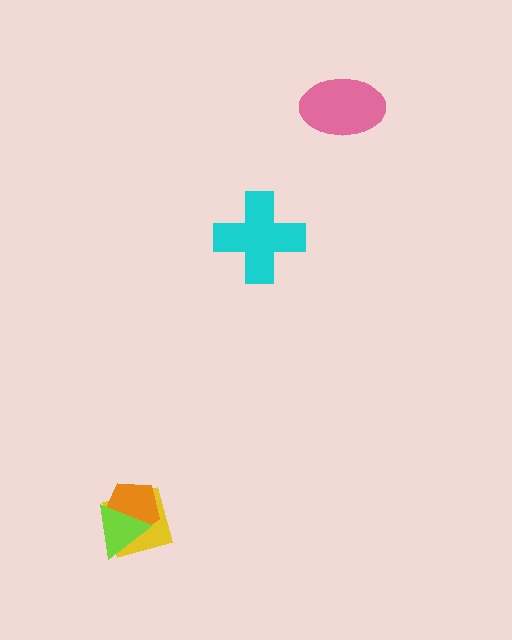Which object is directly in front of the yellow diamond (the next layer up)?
The orange pentagon is directly in front of the yellow diamond.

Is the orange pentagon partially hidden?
Yes, it is partially covered by another shape.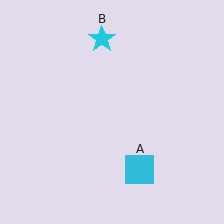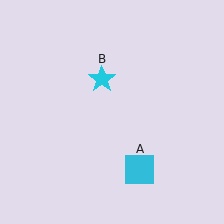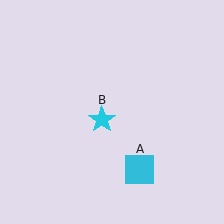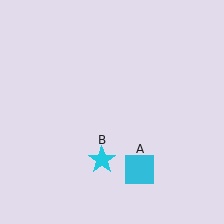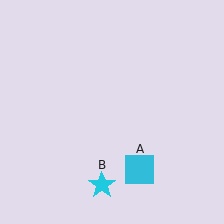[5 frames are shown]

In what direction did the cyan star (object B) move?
The cyan star (object B) moved down.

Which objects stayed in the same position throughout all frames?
Cyan square (object A) remained stationary.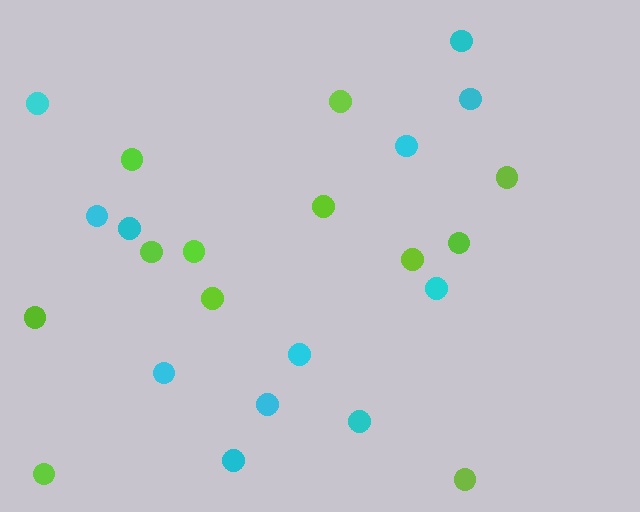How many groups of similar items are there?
There are 2 groups: one group of cyan circles (12) and one group of lime circles (12).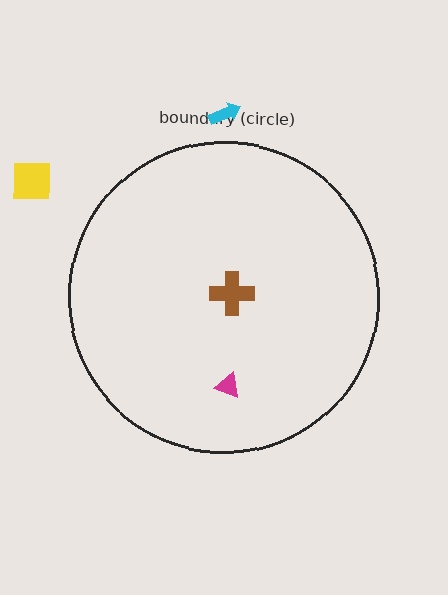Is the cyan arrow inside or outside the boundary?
Outside.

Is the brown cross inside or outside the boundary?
Inside.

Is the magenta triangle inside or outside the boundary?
Inside.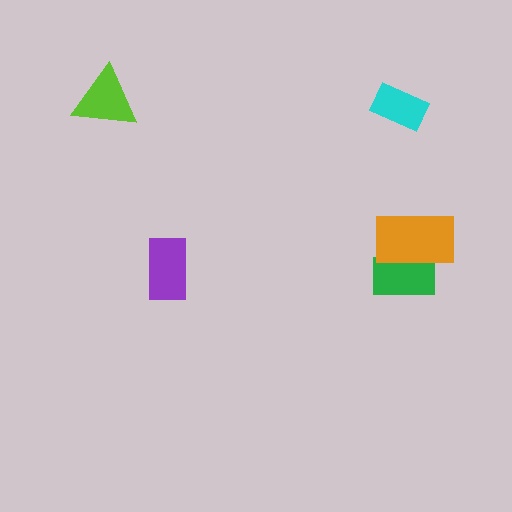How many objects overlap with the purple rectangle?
0 objects overlap with the purple rectangle.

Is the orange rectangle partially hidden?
No, no other shape covers it.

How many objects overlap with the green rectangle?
1 object overlaps with the green rectangle.